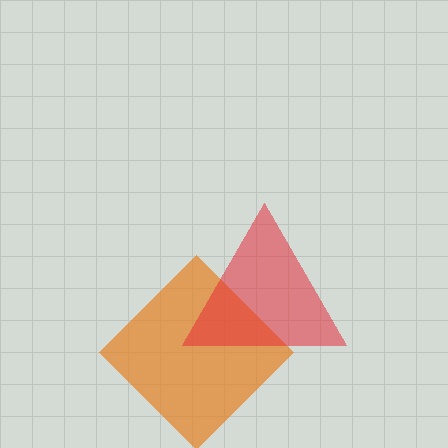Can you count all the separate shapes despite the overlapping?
Yes, there are 2 separate shapes.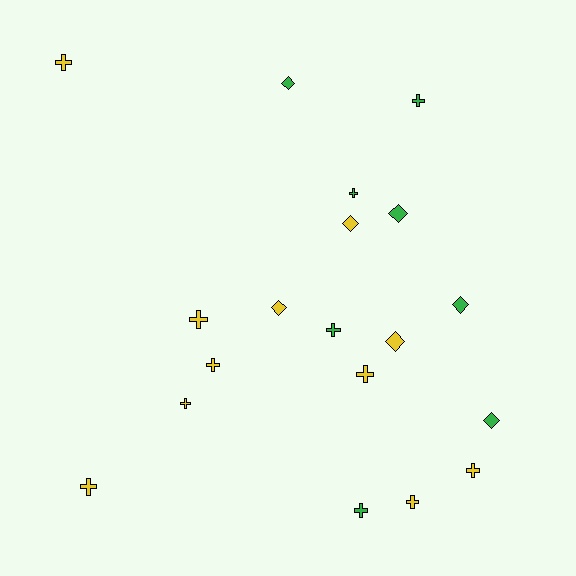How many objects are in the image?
There are 19 objects.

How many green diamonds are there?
There are 4 green diamonds.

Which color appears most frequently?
Yellow, with 11 objects.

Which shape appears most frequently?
Cross, with 12 objects.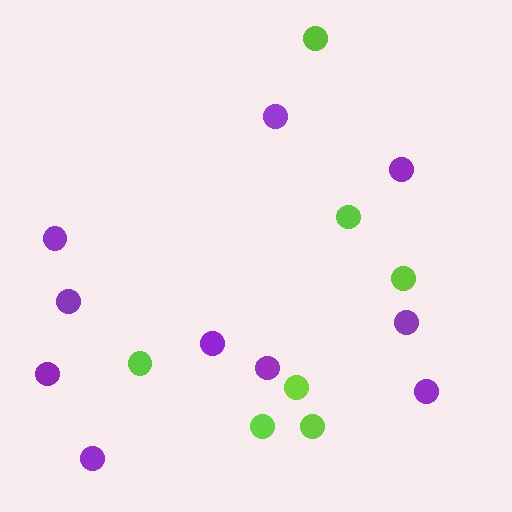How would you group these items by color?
There are 2 groups: one group of lime circles (7) and one group of purple circles (10).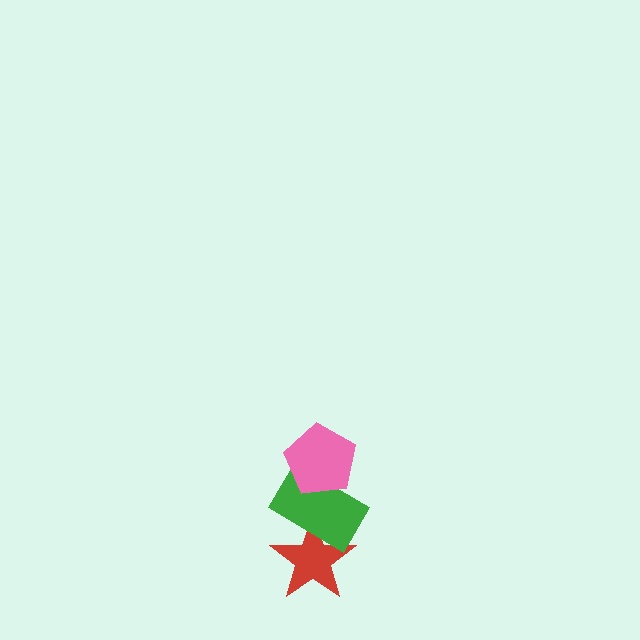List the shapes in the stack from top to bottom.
From top to bottom: the pink pentagon, the green rectangle, the red star.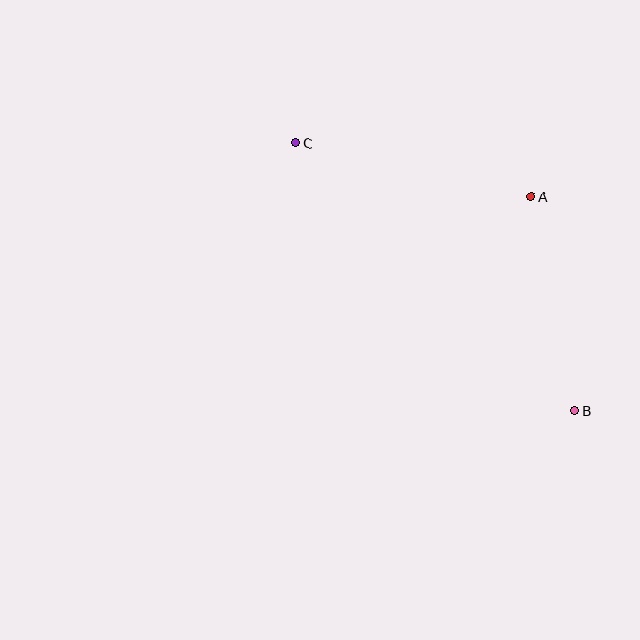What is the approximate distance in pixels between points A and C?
The distance between A and C is approximately 241 pixels.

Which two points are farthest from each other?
Points B and C are farthest from each other.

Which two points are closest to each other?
Points A and B are closest to each other.